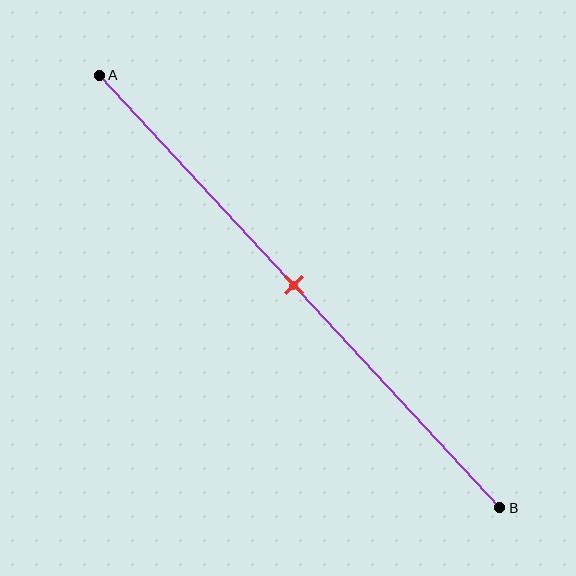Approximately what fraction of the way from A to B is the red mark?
The red mark is approximately 50% of the way from A to B.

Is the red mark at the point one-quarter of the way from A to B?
No, the mark is at about 50% from A, not at the 25% one-quarter point.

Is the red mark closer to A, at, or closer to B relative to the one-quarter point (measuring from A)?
The red mark is closer to point B than the one-quarter point of segment AB.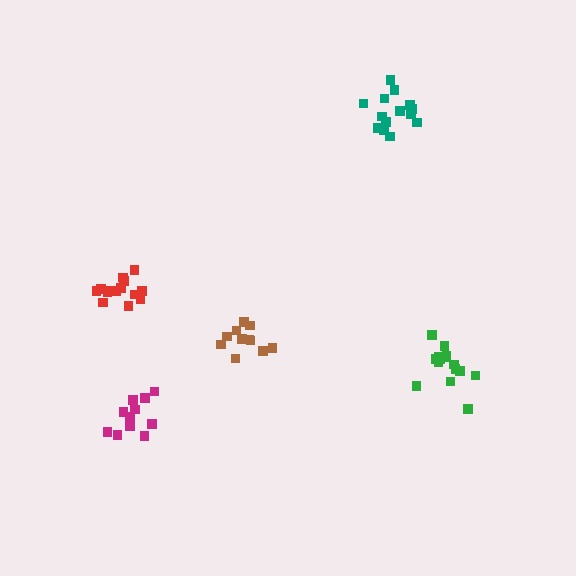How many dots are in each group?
Group 1: 14 dots, Group 2: 14 dots, Group 3: 15 dots, Group 4: 12 dots, Group 5: 11 dots (66 total).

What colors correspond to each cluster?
The clusters are colored: red, teal, green, brown, magenta.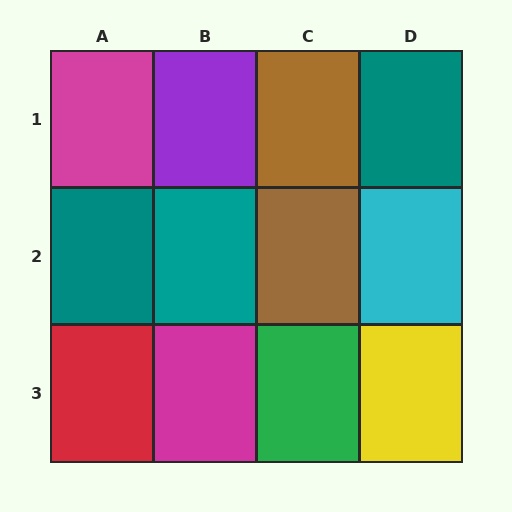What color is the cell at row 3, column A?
Red.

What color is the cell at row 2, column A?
Teal.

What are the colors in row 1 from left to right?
Magenta, purple, brown, teal.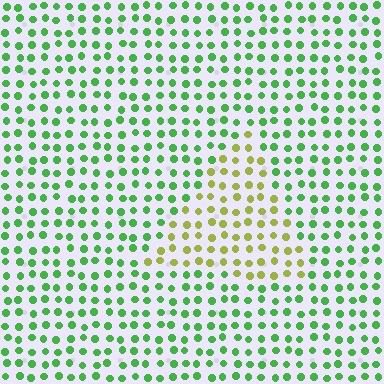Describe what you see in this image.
The image is filled with small green elements in a uniform arrangement. A triangle-shaped region is visible where the elements are tinted to a slightly different hue, forming a subtle color boundary.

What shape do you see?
I see a triangle.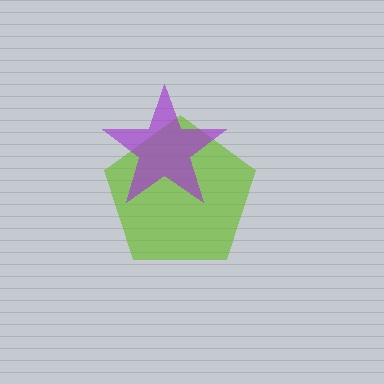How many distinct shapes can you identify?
There are 2 distinct shapes: a lime pentagon, a purple star.